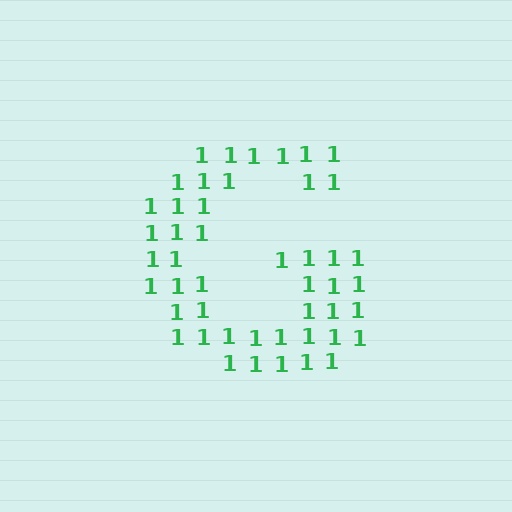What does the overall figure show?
The overall figure shows the letter G.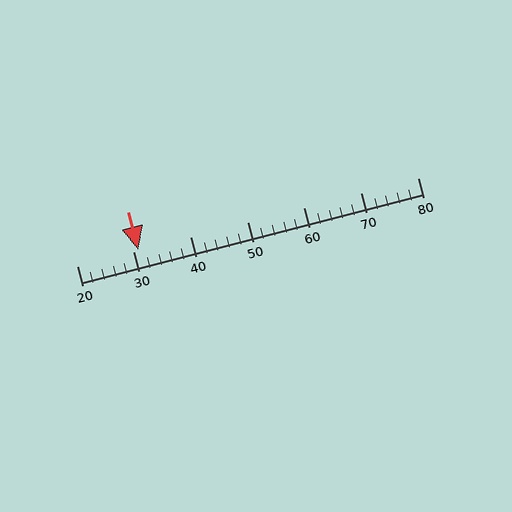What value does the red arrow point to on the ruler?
The red arrow points to approximately 31.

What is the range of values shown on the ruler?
The ruler shows values from 20 to 80.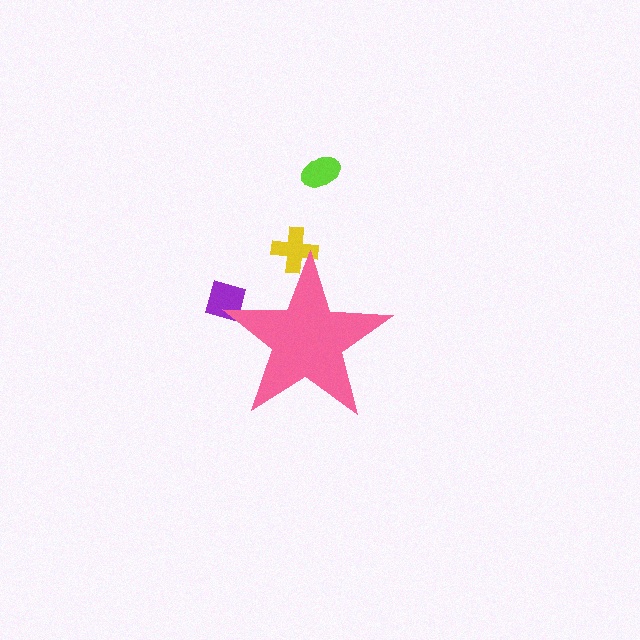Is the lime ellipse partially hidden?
No, the lime ellipse is fully visible.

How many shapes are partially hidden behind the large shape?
2 shapes are partially hidden.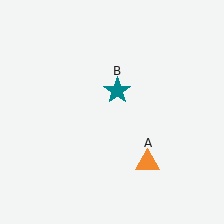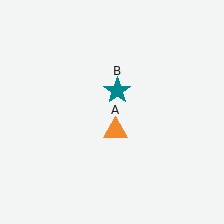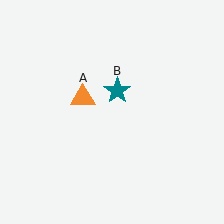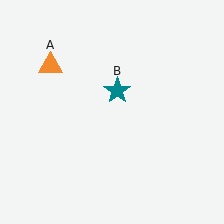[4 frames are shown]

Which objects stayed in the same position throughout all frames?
Teal star (object B) remained stationary.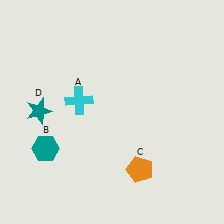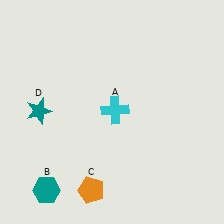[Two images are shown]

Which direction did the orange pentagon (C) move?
The orange pentagon (C) moved left.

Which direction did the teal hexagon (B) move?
The teal hexagon (B) moved down.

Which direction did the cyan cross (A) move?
The cyan cross (A) moved right.